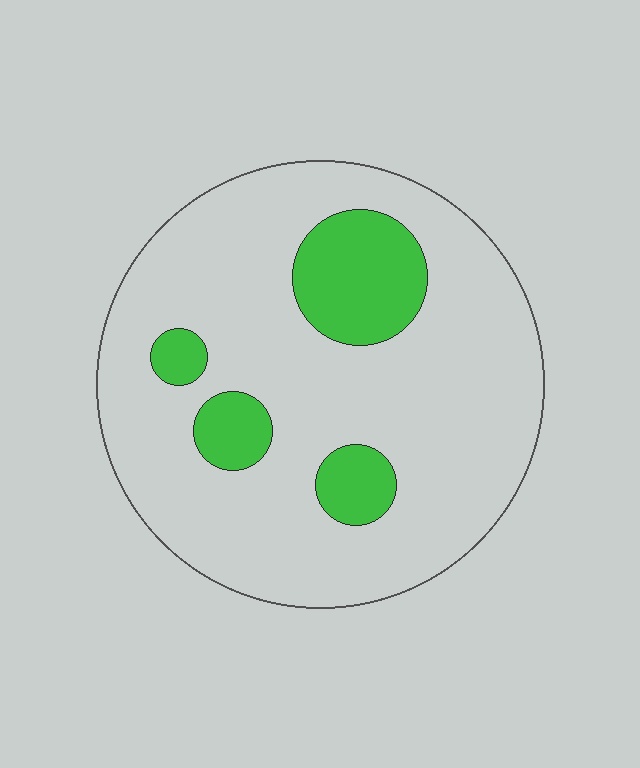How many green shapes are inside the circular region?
4.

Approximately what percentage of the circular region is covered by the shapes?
Approximately 15%.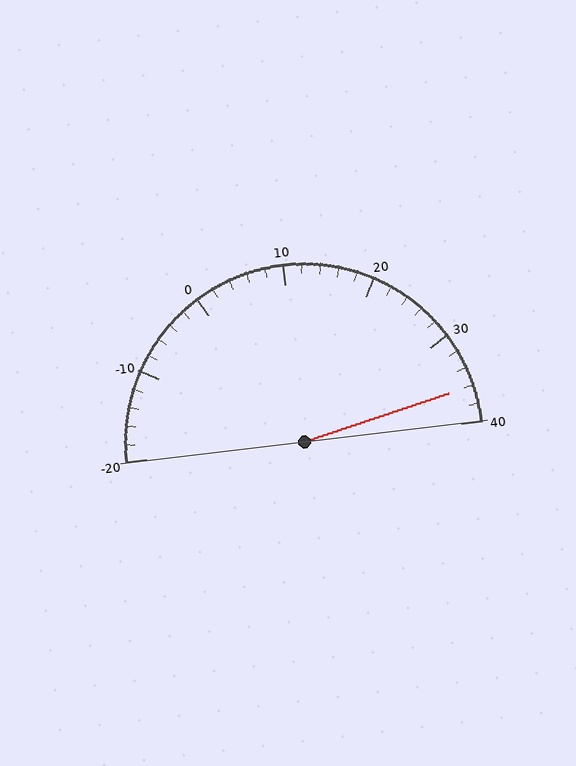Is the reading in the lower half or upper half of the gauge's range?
The reading is in the upper half of the range (-20 to 40).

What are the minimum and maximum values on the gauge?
The gauge ranges from -20 to 40.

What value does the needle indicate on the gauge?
The needle indicates approximately 36.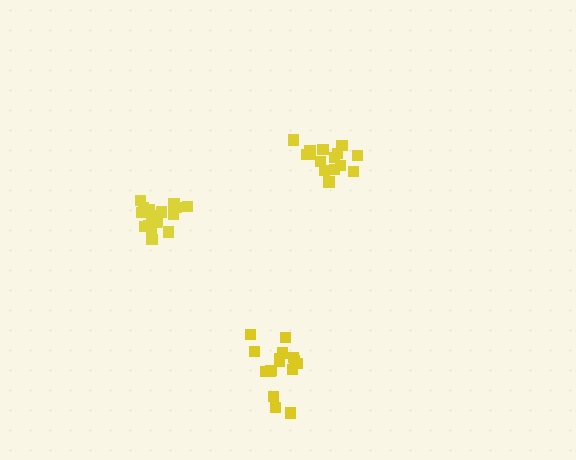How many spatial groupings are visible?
There are 3 spatial groupings.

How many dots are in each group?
Group 1: 20 dots, Group 2: 16 dots, Group 3: 15 dots (51 total).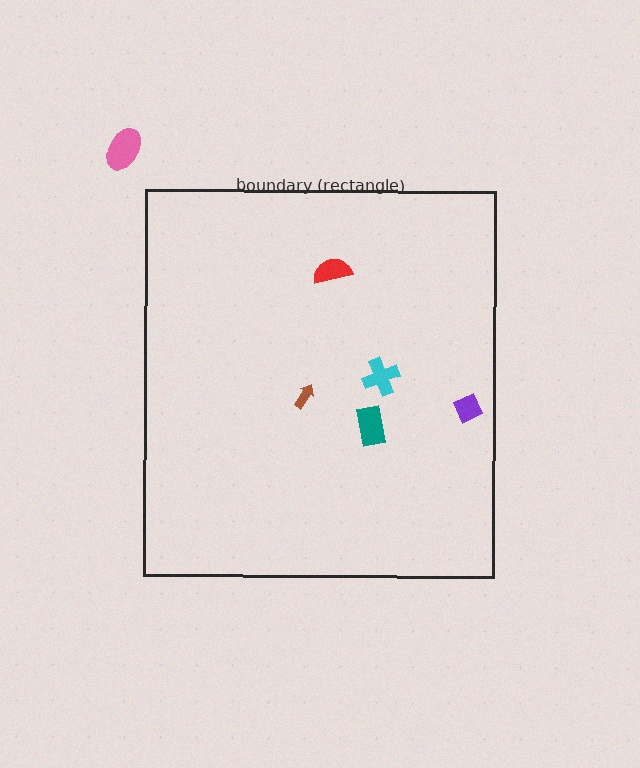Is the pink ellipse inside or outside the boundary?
Outside.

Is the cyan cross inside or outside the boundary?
Inside.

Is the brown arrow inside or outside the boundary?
Inside.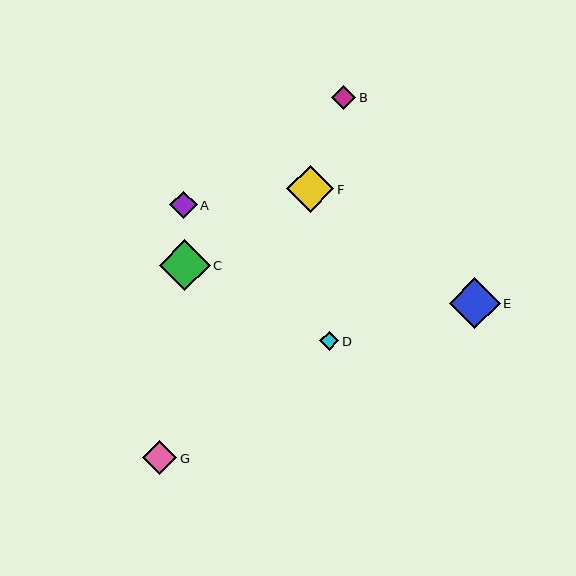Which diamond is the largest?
Diamond E is the largest with a size of approximately 51 pixels.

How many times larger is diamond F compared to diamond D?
Diamond F is approximately 2.4 times the size of diamond D.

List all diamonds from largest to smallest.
From largest to smallest: E, C, F, G, A, B, D.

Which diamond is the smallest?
Diamond D is the smallest with a size of approximately 19 pixels.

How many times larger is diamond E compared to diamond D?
Diamond E is approximately 2.7 times the size of diamond D.